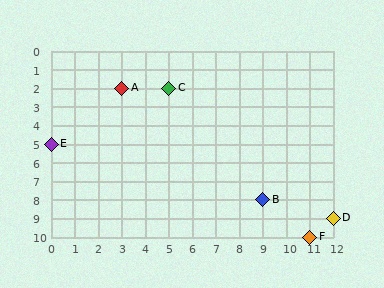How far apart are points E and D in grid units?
Points E and D are 12 columns and 4 rows apart (about 12.6 grid units diagonally).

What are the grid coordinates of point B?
Point B is at grid coordinates (9, 8).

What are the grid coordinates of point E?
Point E is at grid coordinates (0, 5).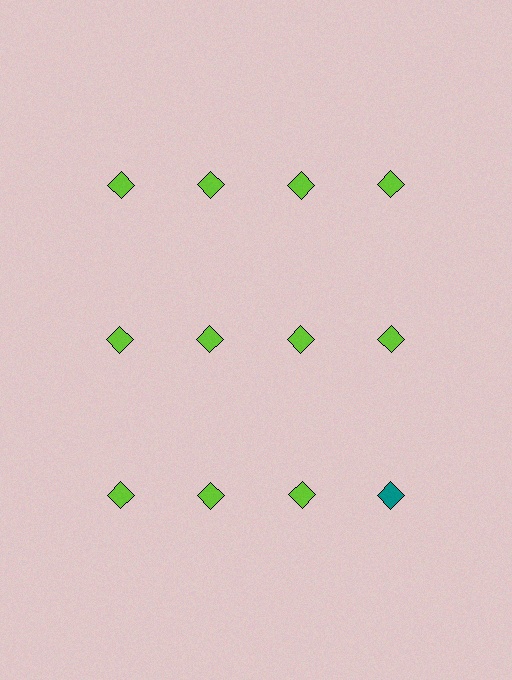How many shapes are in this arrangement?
There are 12 shapes arranged in a grid pattern.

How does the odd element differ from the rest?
It has a different color: teal instead of lime.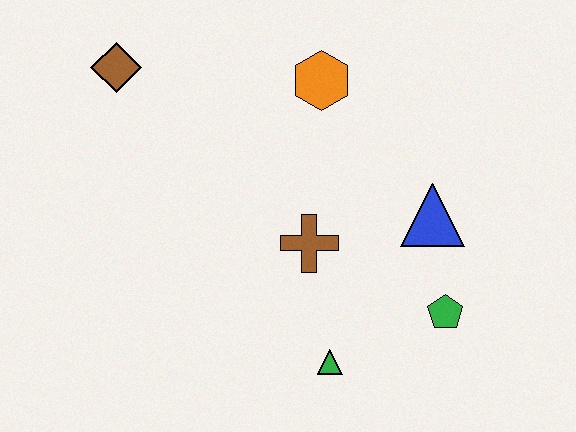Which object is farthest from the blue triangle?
The brown diamond is farthest from the blue triangle.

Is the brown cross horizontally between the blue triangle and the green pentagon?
No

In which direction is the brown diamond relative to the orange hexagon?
The brown diamond is to the left of the orange hexagon.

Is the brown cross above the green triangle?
Yes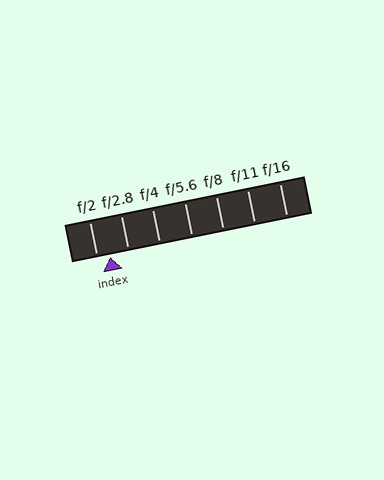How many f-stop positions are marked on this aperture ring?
There are 7 f-stop positions marked.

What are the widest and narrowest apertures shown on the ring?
The widest aperture shown is f/2 and the narrowest is f/16.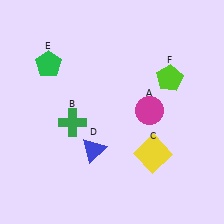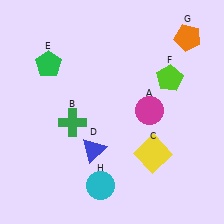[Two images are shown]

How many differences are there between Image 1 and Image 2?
There are 2 differences between the two images.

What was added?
An orange pentagon (G), a cyan circle (H) were added in Image 2.